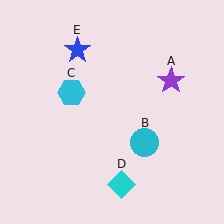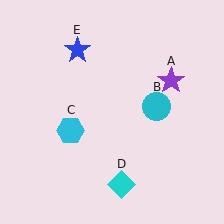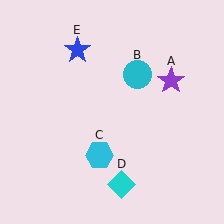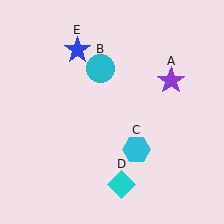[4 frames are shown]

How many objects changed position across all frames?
2 objects changed position: cyan circle (object B), cyan hexagon (object C).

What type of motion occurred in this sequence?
The cyan circle (object B), cyan hexagon (object C) rotated counterclockwise around the center of the scene.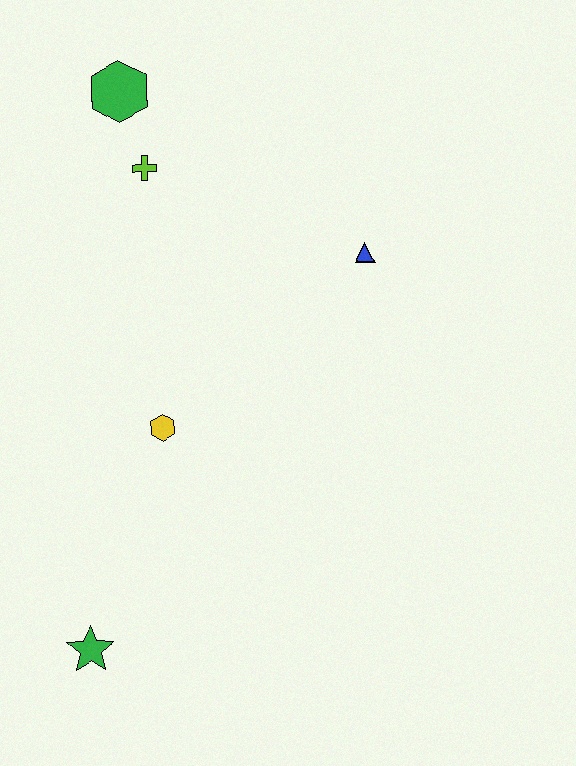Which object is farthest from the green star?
The green hexagon is farthest from the green star.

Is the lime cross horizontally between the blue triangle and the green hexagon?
Yes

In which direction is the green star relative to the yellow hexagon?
The green star is below the yellow hexagon.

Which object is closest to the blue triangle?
The lime cross is closest to the blue triangle.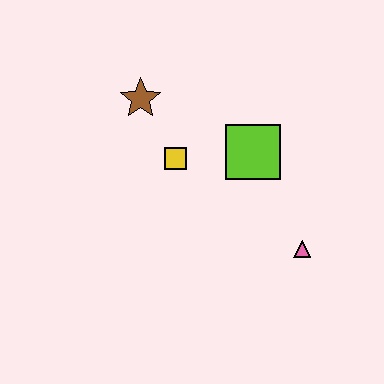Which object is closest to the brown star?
The yellow square is closest to the brown star.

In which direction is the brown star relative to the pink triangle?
The brown star is to the left of the pink triangle.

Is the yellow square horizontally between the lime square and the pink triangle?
No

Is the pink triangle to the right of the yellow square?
Yes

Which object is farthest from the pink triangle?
The brown star is farthest from the pink triangle.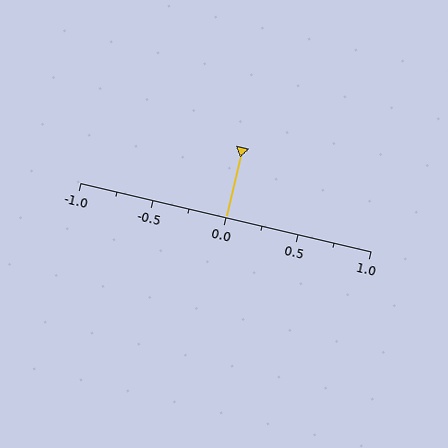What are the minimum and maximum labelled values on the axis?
The axis runs from -1.0 to 1.0.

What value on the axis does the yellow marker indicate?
The marker indicates approximately 0.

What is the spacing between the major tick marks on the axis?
The major ticks are spaced 0.5 apart.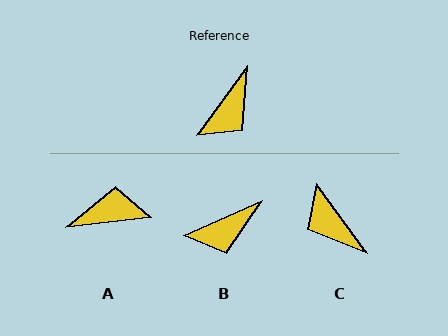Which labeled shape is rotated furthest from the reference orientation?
A, about 133 degrees away.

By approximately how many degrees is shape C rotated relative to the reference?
Approximately 108 degrees clockwise.